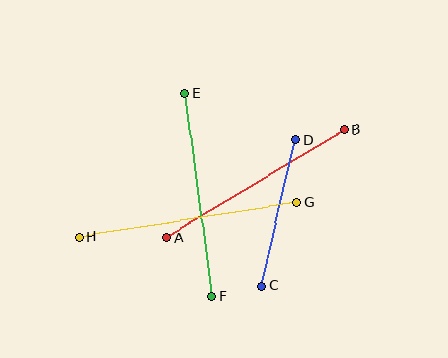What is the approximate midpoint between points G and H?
The midpoint is at approximately (188, 220) pixels.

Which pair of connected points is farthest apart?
Points G and H are farthest apart.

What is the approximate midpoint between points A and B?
The midpoint is at approximately (256, 183) pixels.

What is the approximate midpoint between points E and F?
The midpoint is at approximately (198, 195) pixels.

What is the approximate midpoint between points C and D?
The midpoint is at approximately (279, 213) pixels.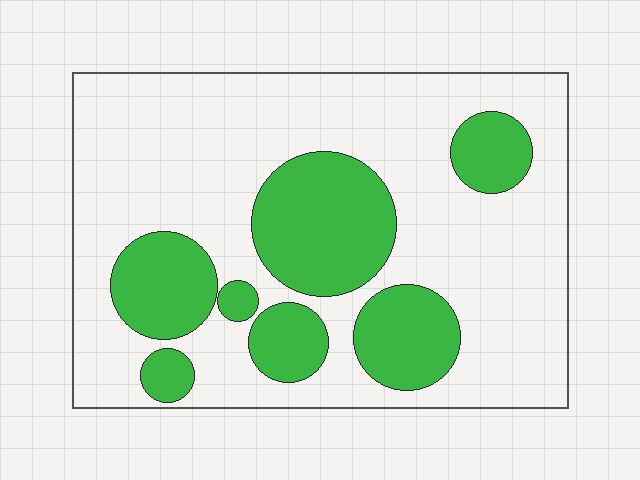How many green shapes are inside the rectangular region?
7.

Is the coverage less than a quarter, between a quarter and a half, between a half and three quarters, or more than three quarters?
Between a quarter and a half.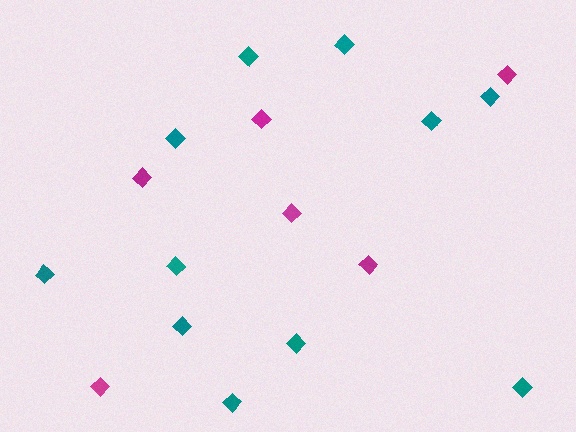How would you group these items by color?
There are 2 groups: one group of magenta diamonds (6) and one group of teal diamonds (11).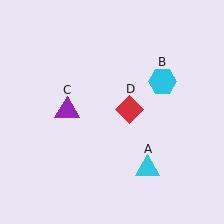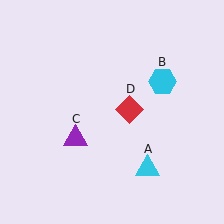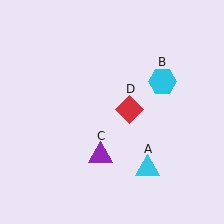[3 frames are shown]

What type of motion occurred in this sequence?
The purple triangle (object C) rotated counterclockwise around the center of the scene.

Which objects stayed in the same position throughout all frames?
Cyan triangle (object A) and cyan hexagon (object B) and red diamond (object D) remained stationary.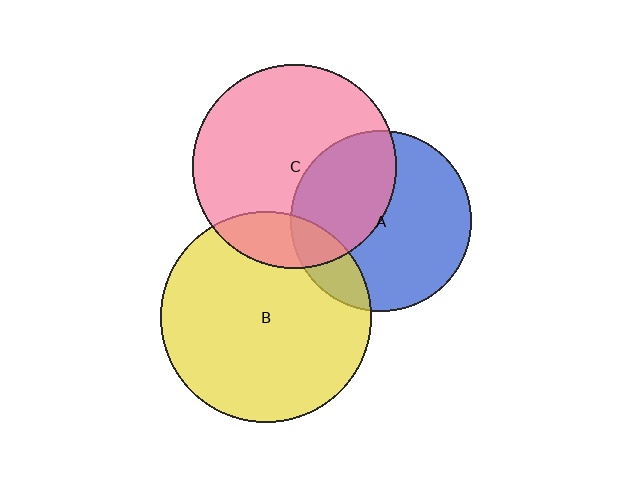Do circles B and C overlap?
Yes.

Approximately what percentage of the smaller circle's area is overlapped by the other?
Approximately 15%.